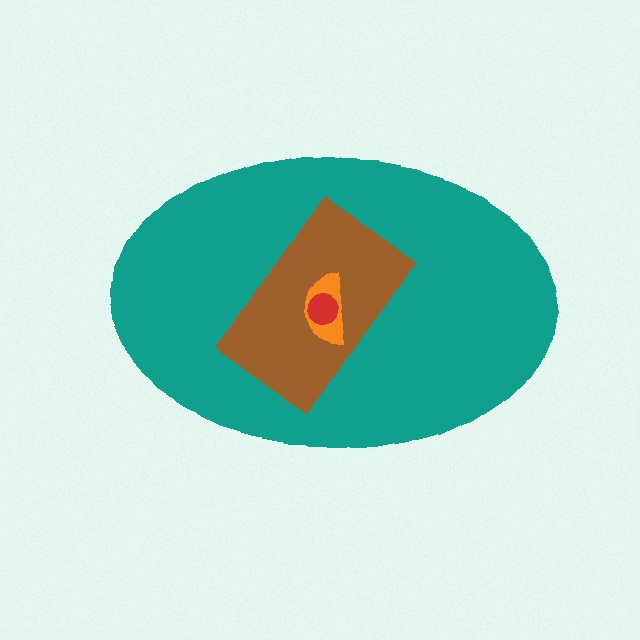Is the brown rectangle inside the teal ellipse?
Yes.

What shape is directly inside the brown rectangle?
The orange semicircle.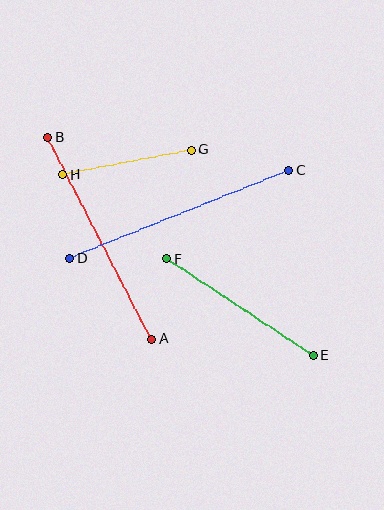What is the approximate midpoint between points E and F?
The midpoint is at approximately (240, 307) pixels.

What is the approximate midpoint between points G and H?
The midpoint is at approximately (127, 163) pixels.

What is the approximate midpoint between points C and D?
The midpoint is at approximately (179, 215) pixels.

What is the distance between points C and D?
The distance is approximately 236 pixels.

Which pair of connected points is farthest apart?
Points C and D are farthest apart.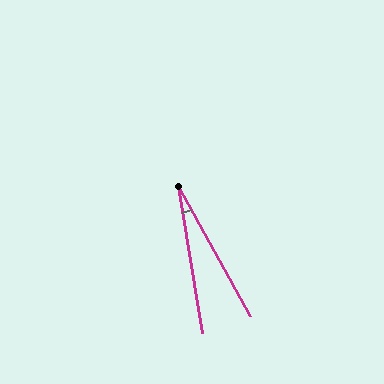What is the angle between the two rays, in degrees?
Approximately 20 degrees.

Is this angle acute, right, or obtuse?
It is acute.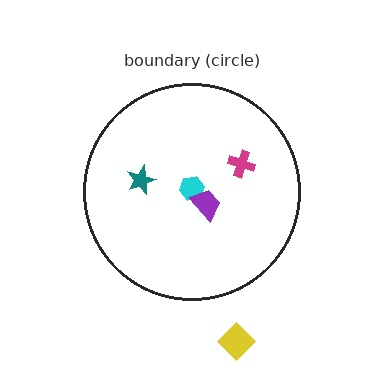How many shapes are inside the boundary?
4 inside, 1 outside.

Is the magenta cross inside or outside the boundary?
Inside.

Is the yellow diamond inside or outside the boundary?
Outside.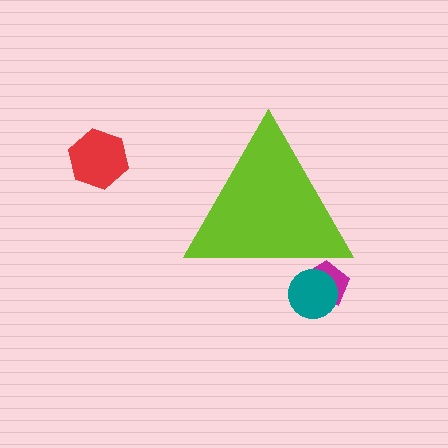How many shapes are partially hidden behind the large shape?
2 shapes are partially hidden.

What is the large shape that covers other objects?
A lime triangle.